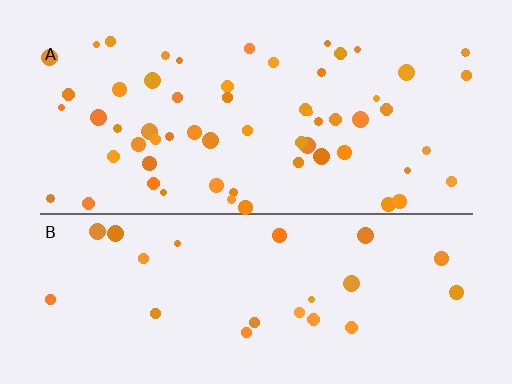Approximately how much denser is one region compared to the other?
Approximately 2.6× — region A over region B.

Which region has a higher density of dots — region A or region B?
A (the top).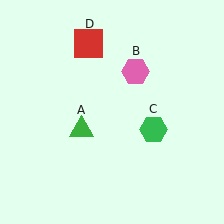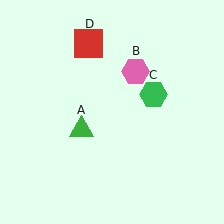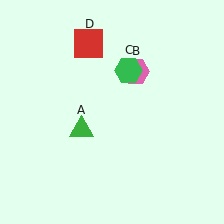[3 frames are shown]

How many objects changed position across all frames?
1 object changed position: green hexagon (object C).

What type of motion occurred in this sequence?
The green hexagon (object C) rotated counterclockwise around the center of the scene.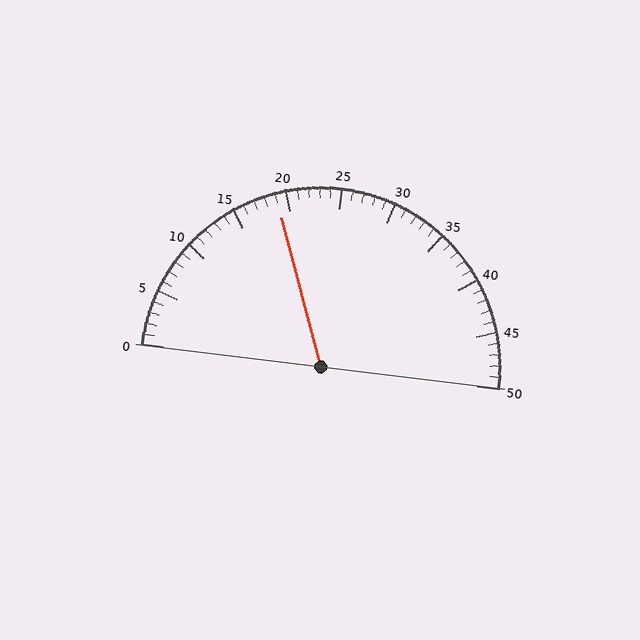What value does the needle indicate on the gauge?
The needle indicates approximately 19.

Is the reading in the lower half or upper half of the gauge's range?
The reading is in the lower half of the range (0 to 50).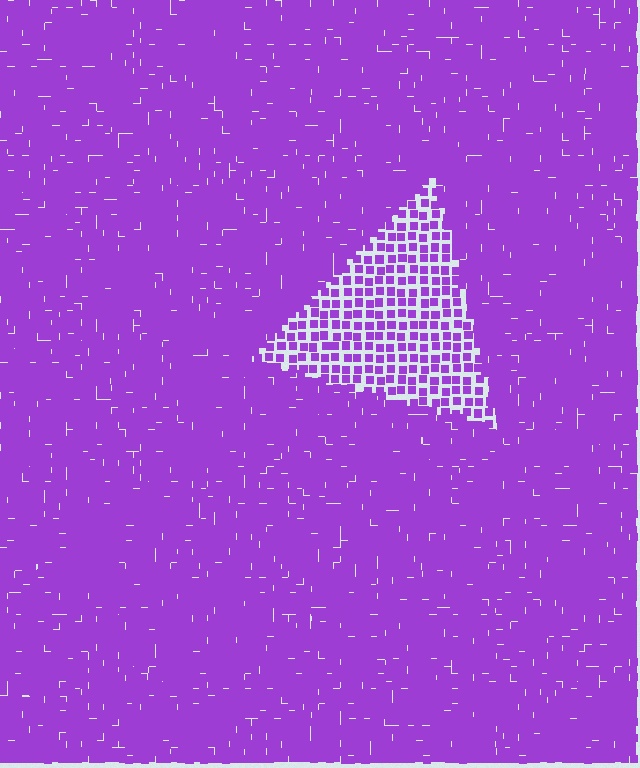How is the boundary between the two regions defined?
The boundary is defined by a change in element density (approximately 2.2x ratio). All elements are the same color, size, and shape.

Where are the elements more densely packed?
The elements are more densely packed outside the triangle boundary.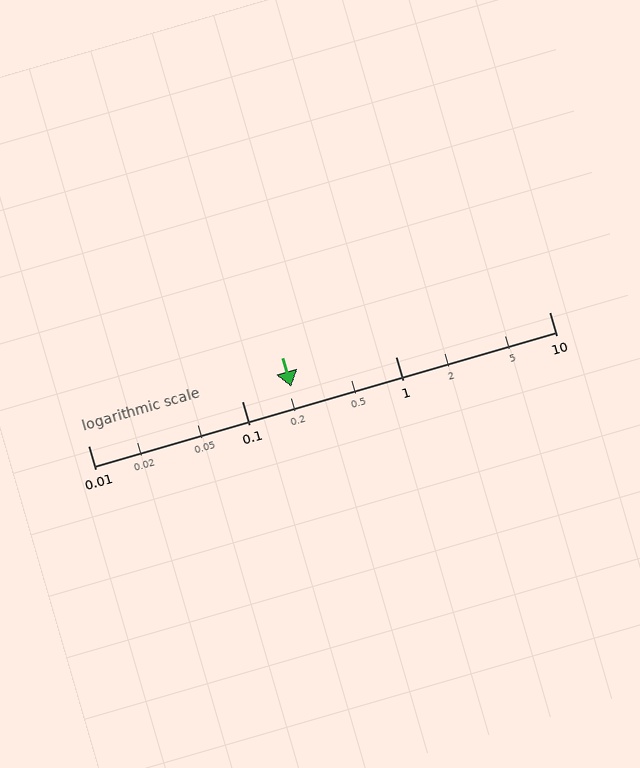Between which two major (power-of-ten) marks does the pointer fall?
The pointer is between 0.1 and 1.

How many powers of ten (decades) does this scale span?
The scale spans 3 decades, from 0.01 to 10.